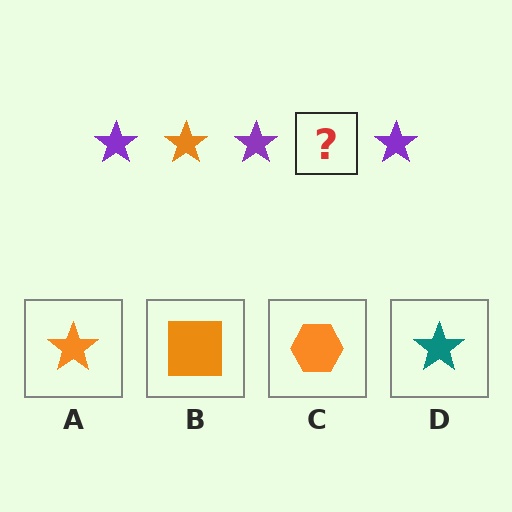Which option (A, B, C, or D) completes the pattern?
A.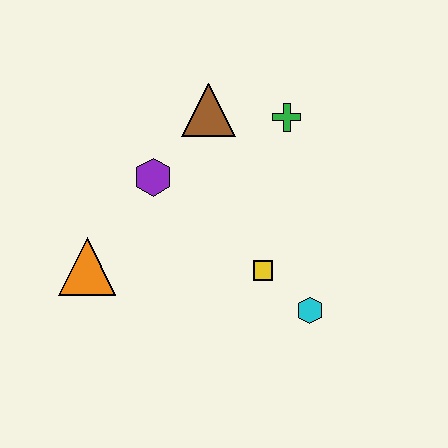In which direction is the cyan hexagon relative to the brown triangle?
The cyan hexagon is below the brown triangle.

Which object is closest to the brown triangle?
The green cross is closest to the brown triangle.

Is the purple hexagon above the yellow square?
Yes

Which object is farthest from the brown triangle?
The cyan hexagon is farthest from the brown triangle.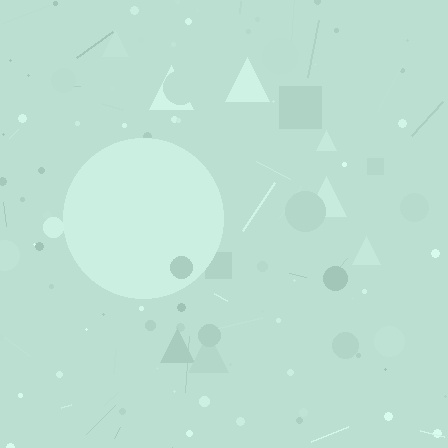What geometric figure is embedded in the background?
A circle is embedded in the background.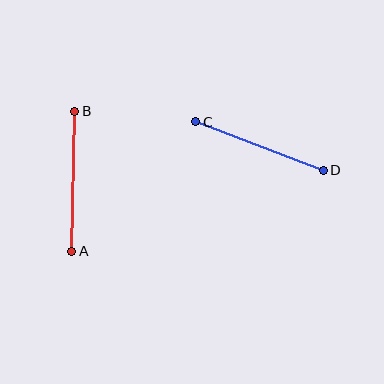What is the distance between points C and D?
The distance is approximately 136 pixels.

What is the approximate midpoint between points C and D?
The midpoint is at approximately (260, 146) pixels.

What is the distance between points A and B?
The distance is approximately 140 pixels.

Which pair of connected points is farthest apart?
Points A and B are farthest apart.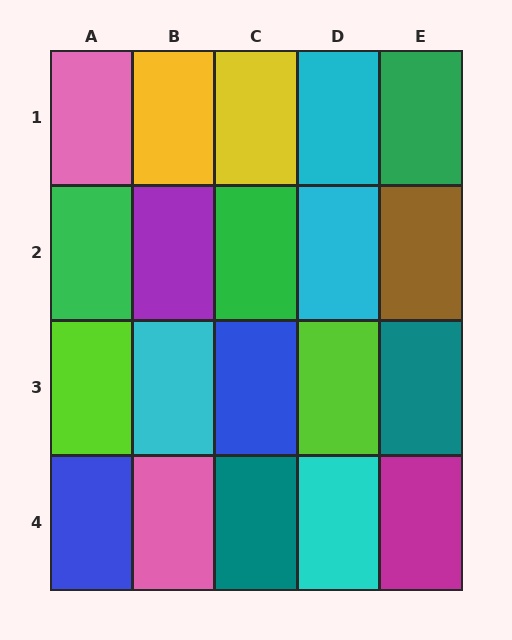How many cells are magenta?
1 cell is magenta.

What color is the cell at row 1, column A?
Pink.